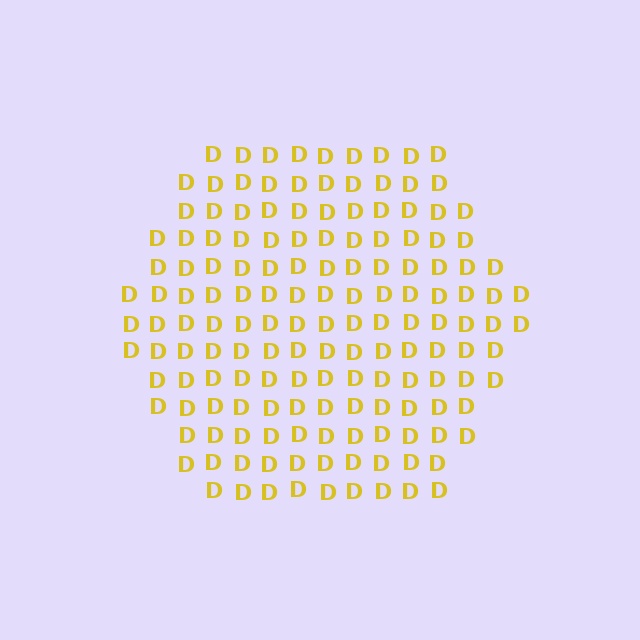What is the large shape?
The large shape is a hexagon.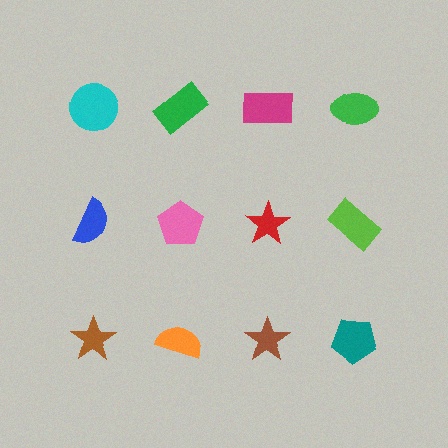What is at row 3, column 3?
A brown star.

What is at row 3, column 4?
A teal pentagon.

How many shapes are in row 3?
4 shapes.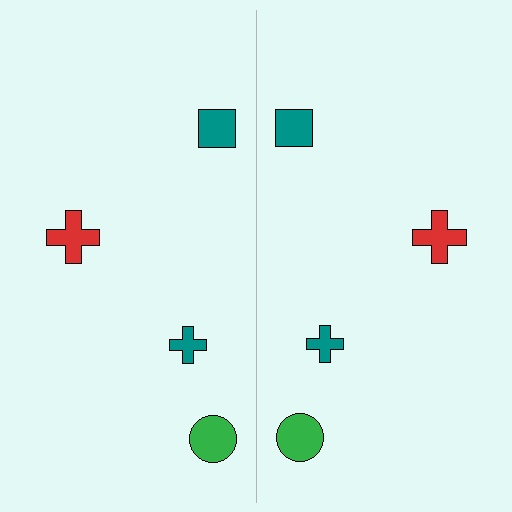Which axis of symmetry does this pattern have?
The pattern has a vertical axis of symmetry running through the center of the image.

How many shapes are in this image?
There are 8 shapes in this image.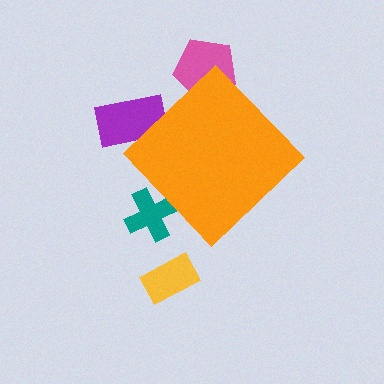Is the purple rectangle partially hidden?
Yes, the purple rectangle is partially hidden behind the orange diamond.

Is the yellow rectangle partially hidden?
No, the yellow rectangle is fully visible.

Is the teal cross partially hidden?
Yes, the teal cross is partially hidden behind the orange diamond.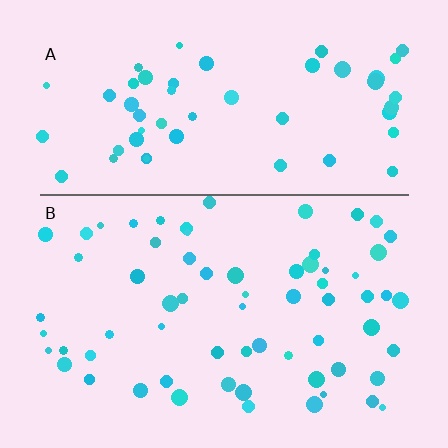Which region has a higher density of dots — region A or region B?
B (the bottom).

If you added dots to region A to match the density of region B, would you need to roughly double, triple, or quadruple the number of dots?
Approximately double.